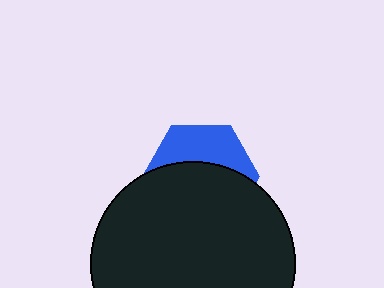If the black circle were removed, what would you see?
You would see the complete blue hexagon.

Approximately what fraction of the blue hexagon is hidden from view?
Roughly 62% of the blue hexagon is hidden behind the black circle.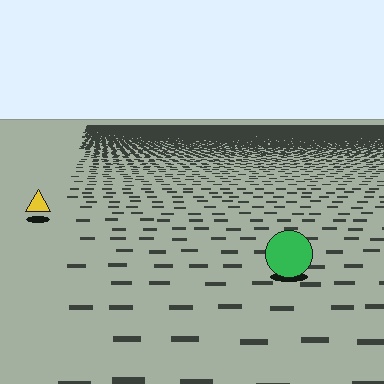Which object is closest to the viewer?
The green circle is closest. The texture marks near it are larger and more spread out.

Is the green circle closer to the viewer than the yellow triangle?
Yes. The green circle is closer — you can tell from the texture gradient: the ground texture is coarser near it.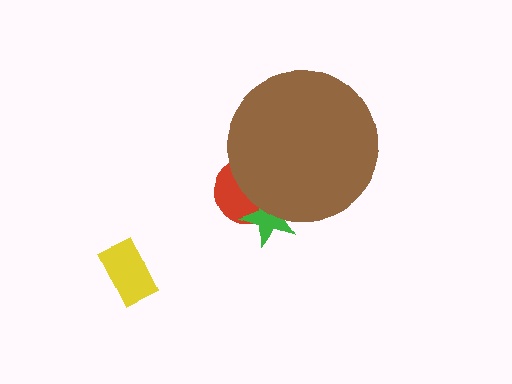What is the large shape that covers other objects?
A brown circle.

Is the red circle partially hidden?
Yes, the red circle is partially hidden behind the brown circle.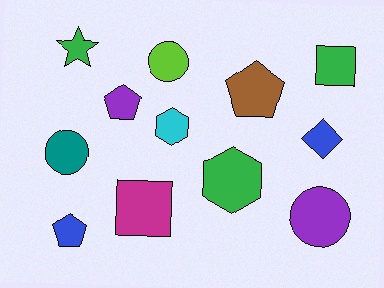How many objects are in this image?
There are 12 objects.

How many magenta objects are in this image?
There is 1 magenta object.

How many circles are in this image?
There are 3 circles.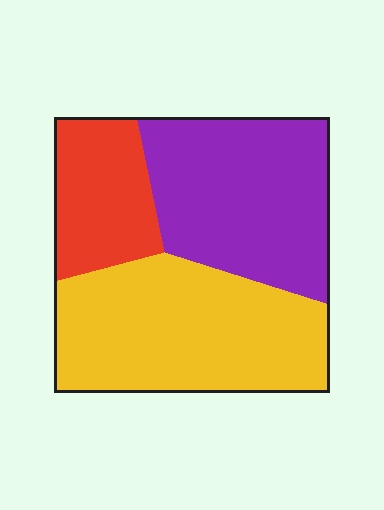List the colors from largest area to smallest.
From largest to smallest: yellow, purple, red.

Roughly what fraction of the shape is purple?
Purple covers roughly 40% of the shape.